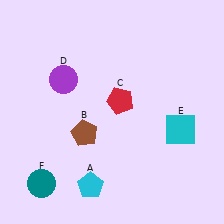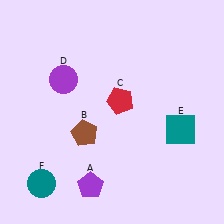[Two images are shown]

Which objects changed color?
A changed from cyan to purple. E changed from cyan to teal.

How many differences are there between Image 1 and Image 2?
There are 2 differences between the two images.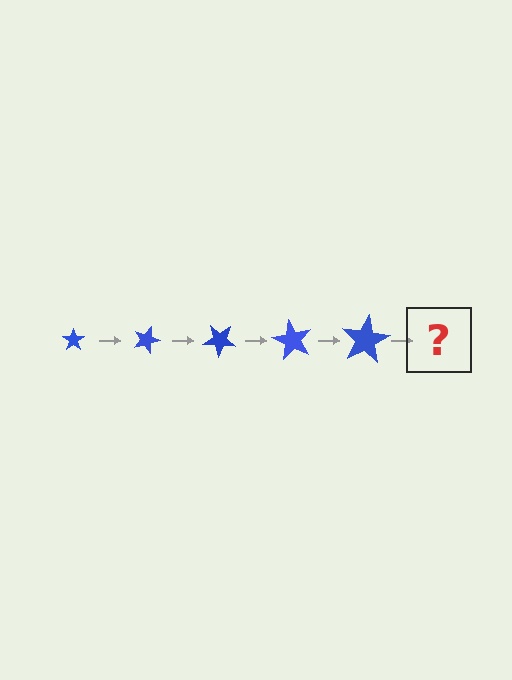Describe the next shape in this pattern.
It should be a star, larger than the previous one and rotated 100 degrees from the start.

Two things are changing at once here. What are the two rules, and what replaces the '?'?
The two rules are that the star grows larger each step and it rotates 20 degrees each step. The '?' should be a star, larger than the previous one and rotated 100 degrees from the start.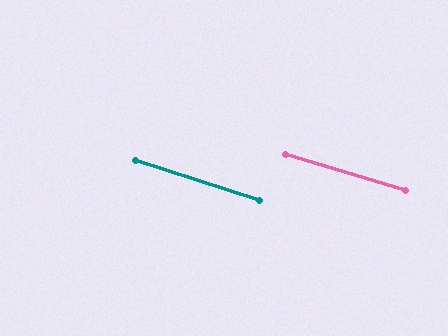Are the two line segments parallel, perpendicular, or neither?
Parallel — their directions differ by only 1.2°.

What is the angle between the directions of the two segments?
Approximately 1 degree.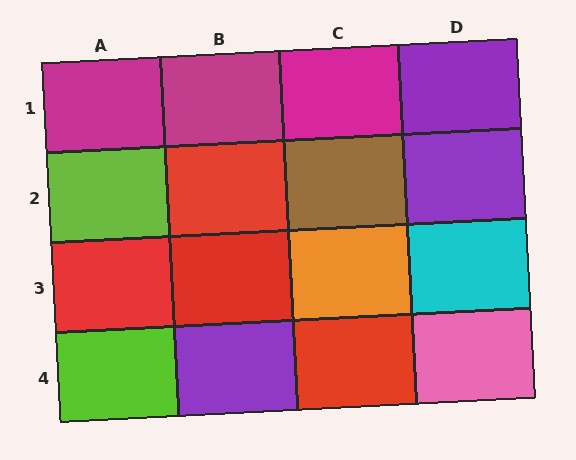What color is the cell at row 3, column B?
Red.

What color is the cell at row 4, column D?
Pink.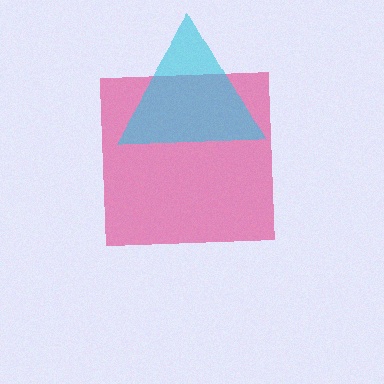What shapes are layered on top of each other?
The layered shapes are: a pink square, a cyan triangle.